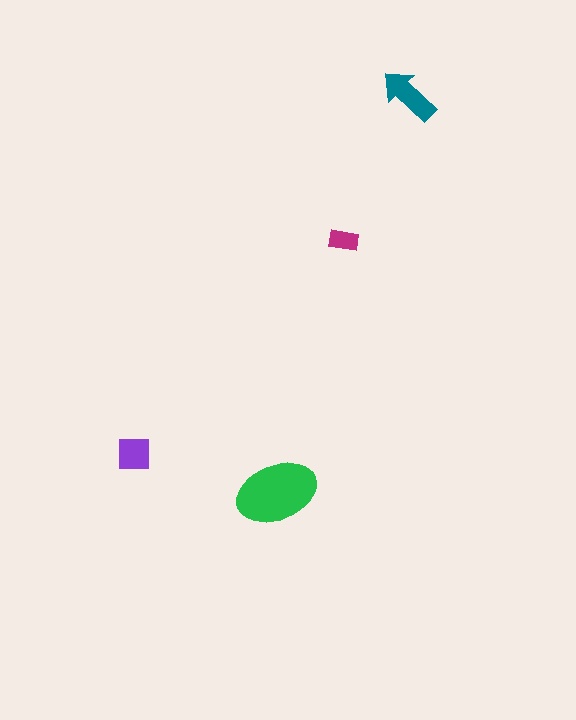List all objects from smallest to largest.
The magenta rectangle, the purple square, the teal arrow, the green ellipse.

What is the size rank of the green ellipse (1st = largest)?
1st.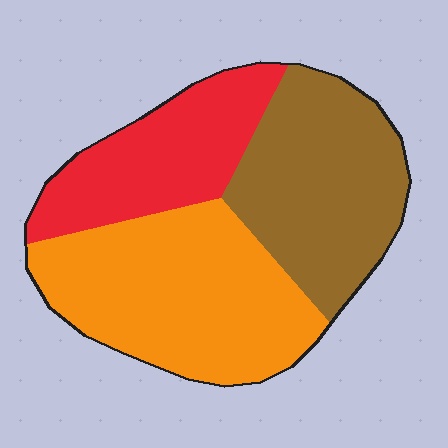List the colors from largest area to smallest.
From largest to smallest: orange, brown, red.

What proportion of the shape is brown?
Brown covers around 35% of the shape.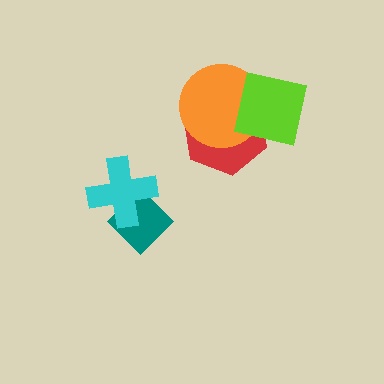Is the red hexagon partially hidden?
Yes, it is partially covered by another shape.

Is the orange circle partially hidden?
Yes, it is partially covered by another shape.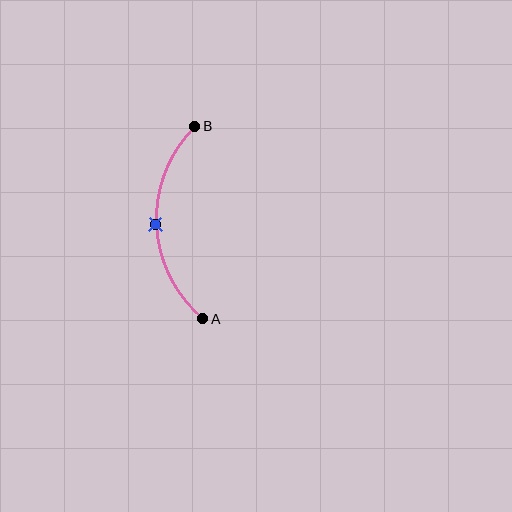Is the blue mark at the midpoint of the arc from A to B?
Yes. The blue mark lies on the arc at equal arc-length from both A and B — it is the arc midpoint.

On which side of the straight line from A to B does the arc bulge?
The arc bulges to the left of the straight line connecting A and B.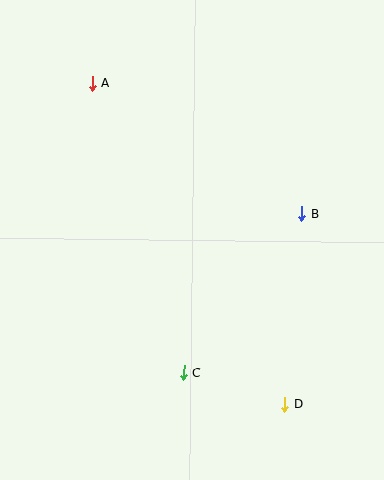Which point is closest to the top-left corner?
Point A is closest to the top-left corner.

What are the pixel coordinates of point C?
Point C is at (184, 373).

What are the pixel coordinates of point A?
Point A is at (92, 83).